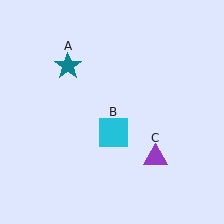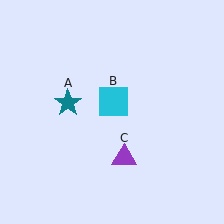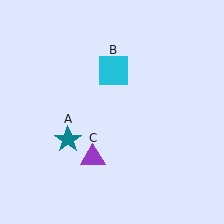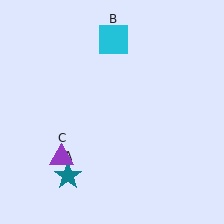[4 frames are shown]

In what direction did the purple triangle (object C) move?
The purple triangle (object C) moved left.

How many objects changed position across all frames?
3 objects changed position: teal star (object A), cyan square (object B), purple triangle (object C).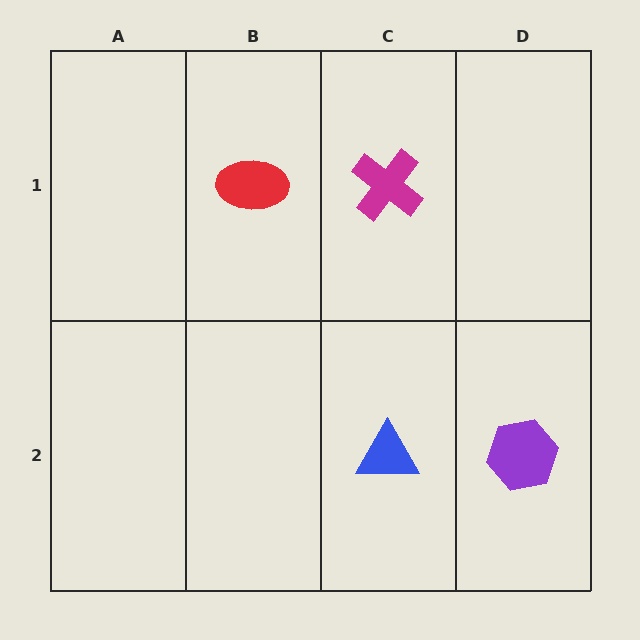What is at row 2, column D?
A purple hexagon.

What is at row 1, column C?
A magenta cross.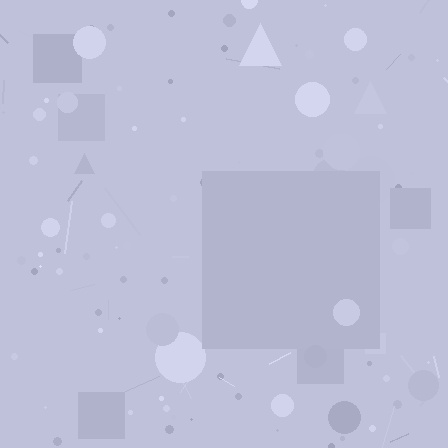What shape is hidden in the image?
A square is hidden in the image.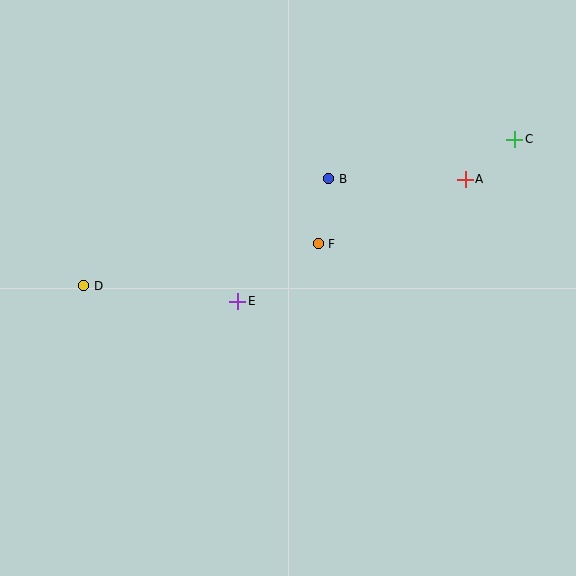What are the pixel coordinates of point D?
Point D is at (84, 286).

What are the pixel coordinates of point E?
Point E is at (238, 301).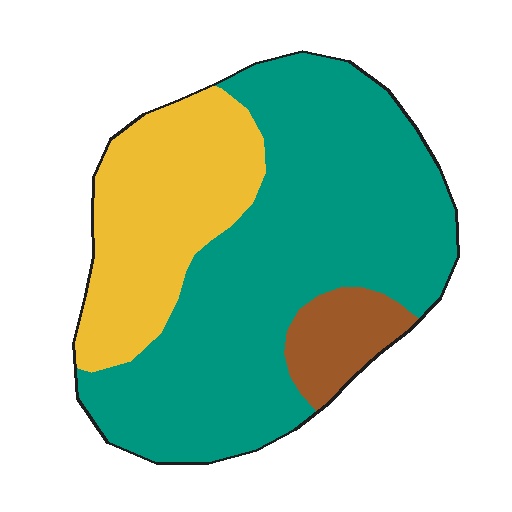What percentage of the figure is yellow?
Yellow takes up about one quarter (1/4) of the figure.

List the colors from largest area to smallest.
From largest to smallest: teal, yellow, brown.